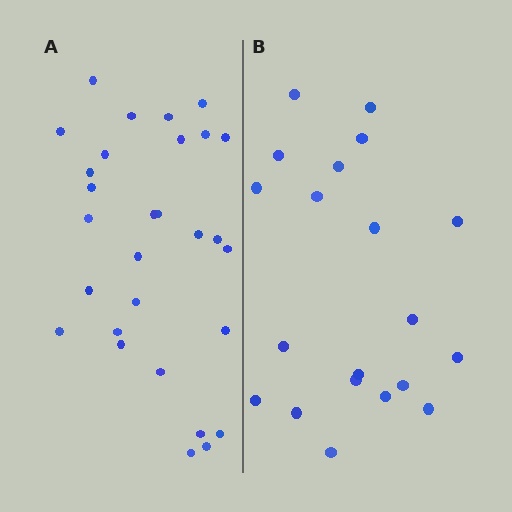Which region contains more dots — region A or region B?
Region A (the left region) has more dots.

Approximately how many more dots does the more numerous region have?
Region A has roughly 8 or so more dots than region B.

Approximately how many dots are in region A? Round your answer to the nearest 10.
About 30 dots. (The exact count is 29, which rounds to 30.)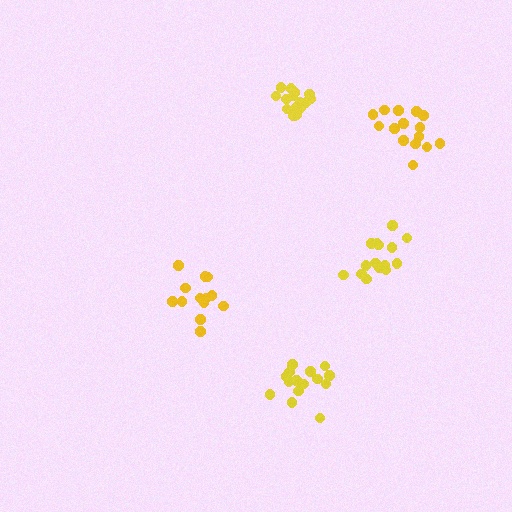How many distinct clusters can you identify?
There are 5 distinct clusters.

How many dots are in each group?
Group 1: 13 dots, Group 2: 16 dots, Group 3: 16 dots, Group 4: 15 dots, Group 5: 15 dots (75 total).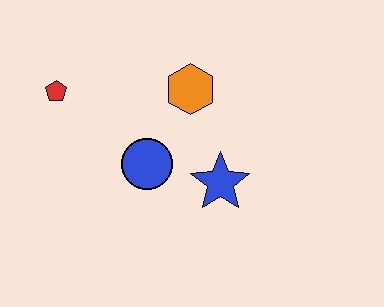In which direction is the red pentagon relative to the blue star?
The red pentagon is to the left of the blue star.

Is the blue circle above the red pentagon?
No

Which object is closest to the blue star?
The blue circle is closest to the blue star.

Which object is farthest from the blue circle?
The red pentagon is farthest from the blue circle.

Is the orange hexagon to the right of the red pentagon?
Yes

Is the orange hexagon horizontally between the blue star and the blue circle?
Yes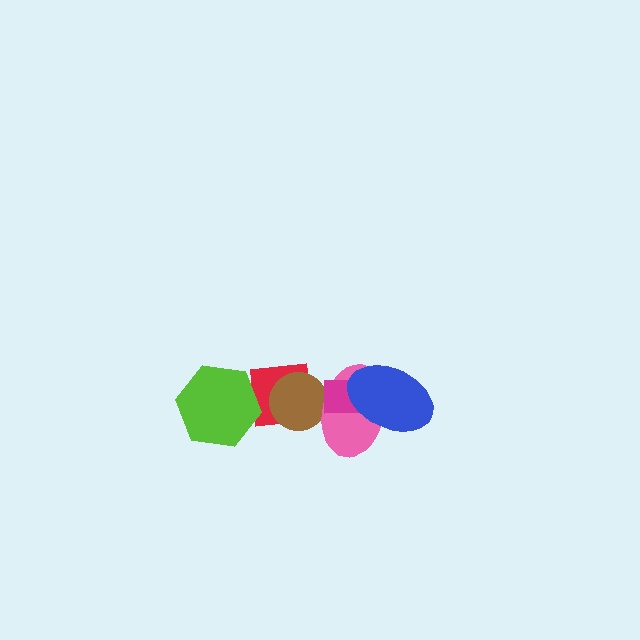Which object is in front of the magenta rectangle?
The blue ellipse is in front of the magenta rectangle.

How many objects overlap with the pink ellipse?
4 objects overlap with the pink ellipse.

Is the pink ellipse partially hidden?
Yes, it is partially covered by another shape.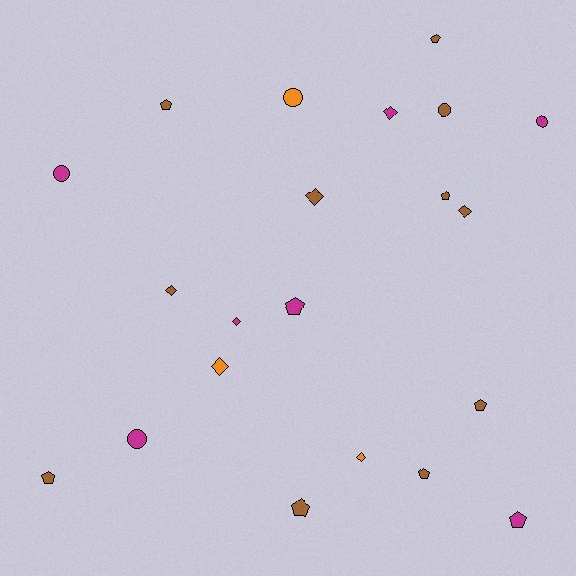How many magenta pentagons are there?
There are 2 magenta pentagons.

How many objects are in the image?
There are 21 objects.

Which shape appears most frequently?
Pentagon, with 9 objects.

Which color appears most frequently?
Brown, with 11 objects.